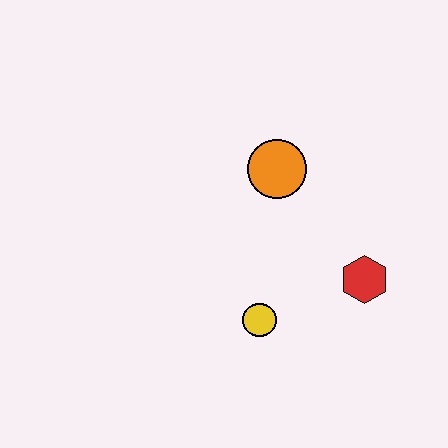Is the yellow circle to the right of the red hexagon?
No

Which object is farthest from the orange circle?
The yellow circle is farthest from the orange circle.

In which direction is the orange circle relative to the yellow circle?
The orange circle is above the yellow circle.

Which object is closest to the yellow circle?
The red hexagon is closest to the yellow circle.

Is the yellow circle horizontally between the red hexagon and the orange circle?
No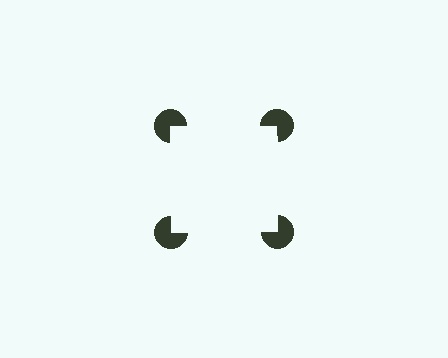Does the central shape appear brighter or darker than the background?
It typically appears slightly brighter than the background, even though no actual brightness change is drawn.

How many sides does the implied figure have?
4 sides.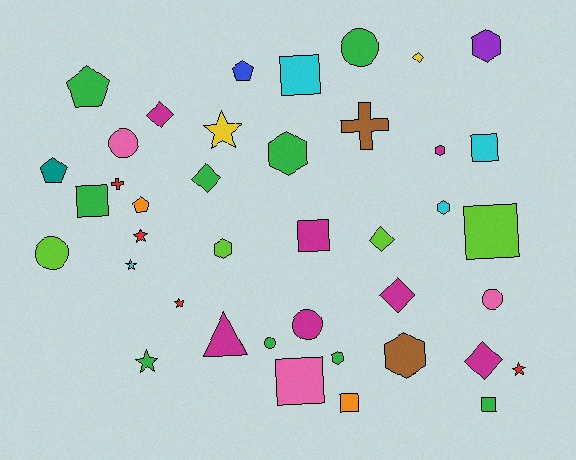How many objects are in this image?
There are 40 objects.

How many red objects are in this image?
There are 4 red objects.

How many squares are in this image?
There are 8 squares.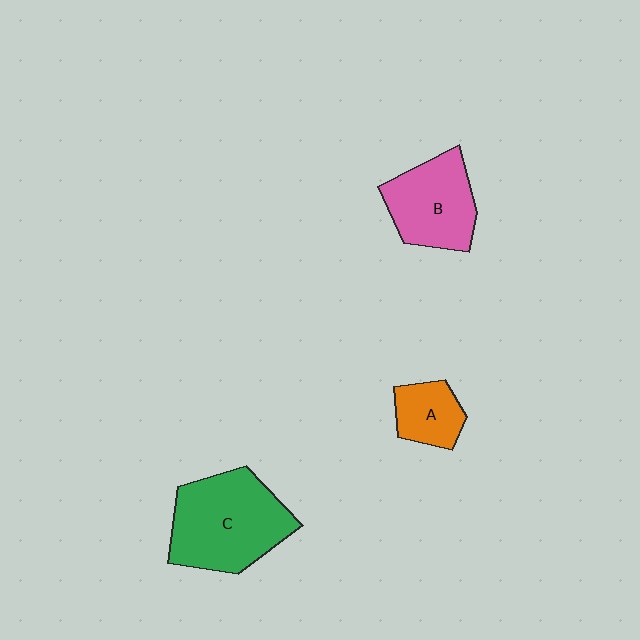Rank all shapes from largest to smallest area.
From largest to smallest: C (green), B (pink), A (orange).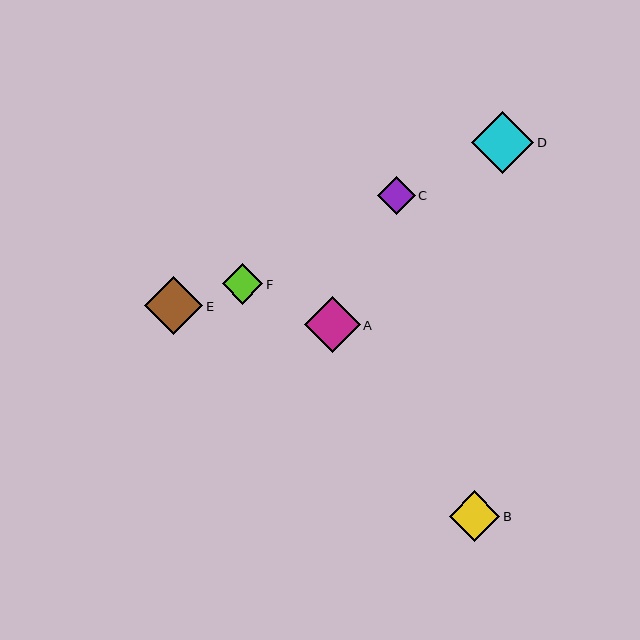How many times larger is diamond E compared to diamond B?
Diamond E is approximately 1.2 times the size of diamond B.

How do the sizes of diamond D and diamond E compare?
Diamond D and diamond E are approximately the same size.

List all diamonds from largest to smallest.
From largest to smallest: D, E, A, B, F, C.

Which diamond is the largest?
Diamond D is the largest with a size of approximately 62 pixels.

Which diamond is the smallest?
Diamond C is the smallest with a size of approximately 38 pixels.